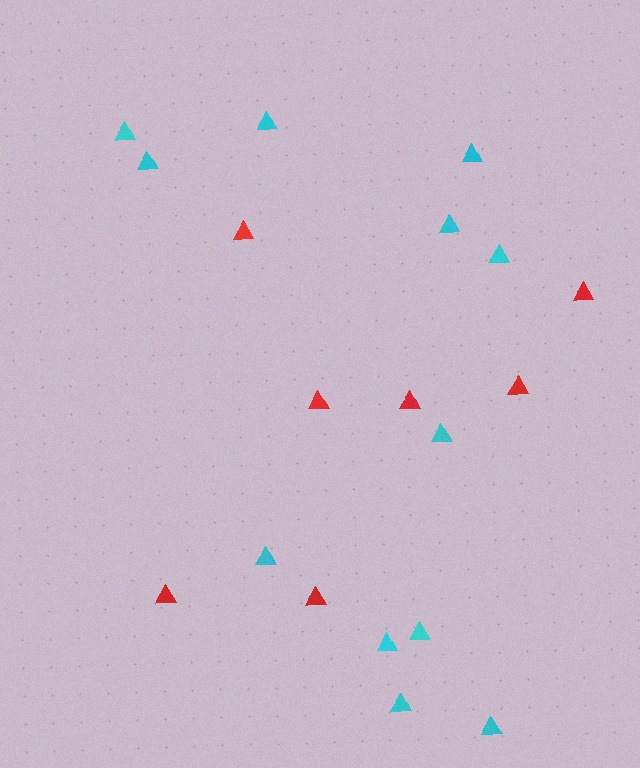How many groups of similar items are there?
There are 2 groups: one group of cyan triangles (12) and one group of red triangles (7).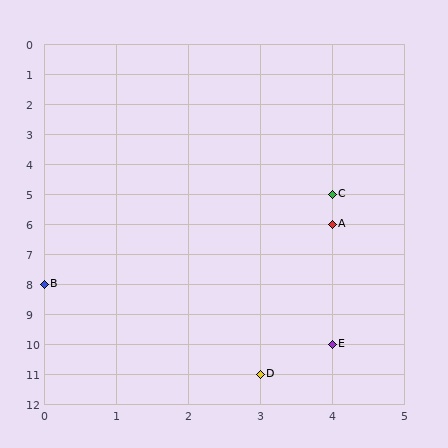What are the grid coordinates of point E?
Point E is at grid coordinates (4, 10).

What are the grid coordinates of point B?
Point B is at grid coordinates (0, 8).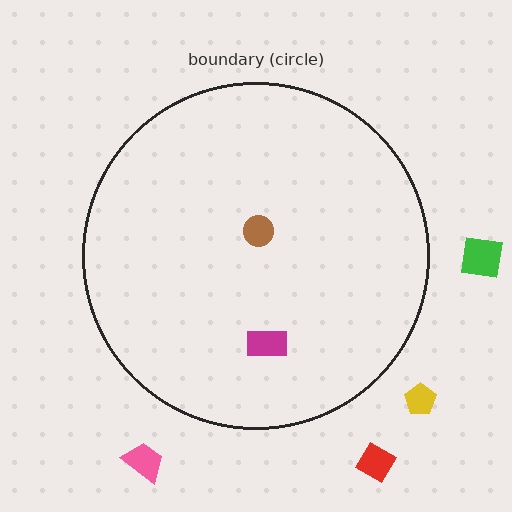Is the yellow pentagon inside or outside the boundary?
Outside.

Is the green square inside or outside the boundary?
Outside.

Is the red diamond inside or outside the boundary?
Outside.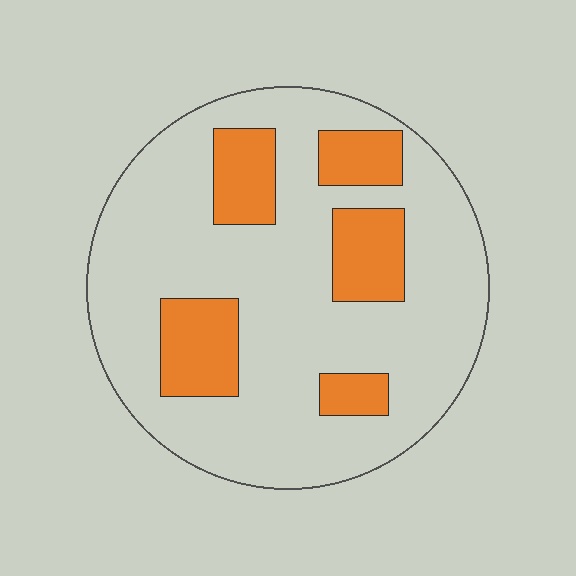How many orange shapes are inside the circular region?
5.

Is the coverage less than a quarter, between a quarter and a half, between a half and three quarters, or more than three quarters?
Less than a quarter.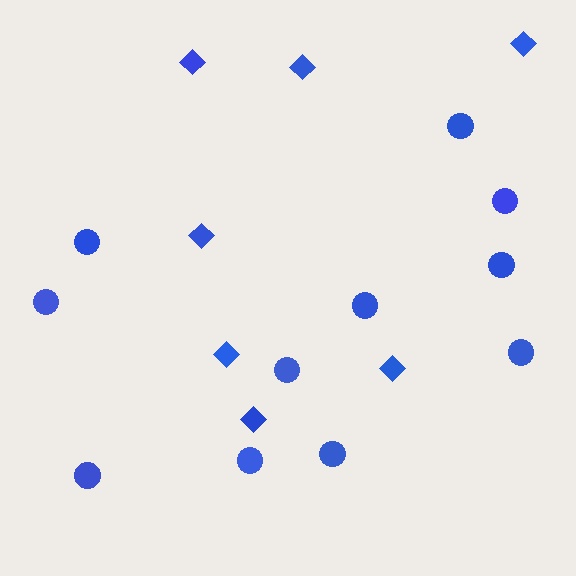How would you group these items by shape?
There are 2 groups: one group of diamonds (7) and one group of circles (11).